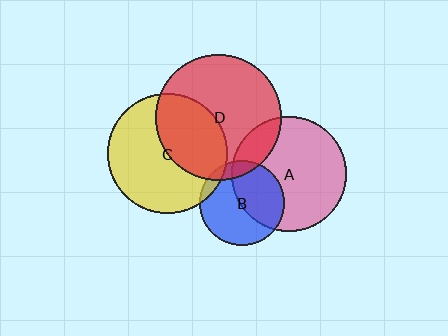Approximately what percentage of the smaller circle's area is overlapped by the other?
Approximately 15%.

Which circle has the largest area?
Circle D (red).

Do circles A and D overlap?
Yes.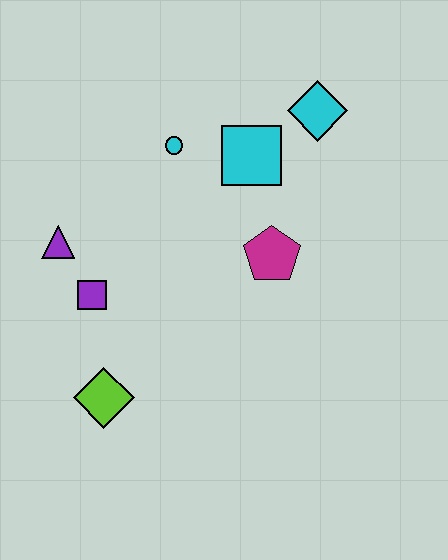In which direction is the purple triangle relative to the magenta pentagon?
The purple triangle is to the left of the magenta pentagon.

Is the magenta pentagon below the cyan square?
Yes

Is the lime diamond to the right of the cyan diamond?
No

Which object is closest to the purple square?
The purple triangle is closest to the purple square.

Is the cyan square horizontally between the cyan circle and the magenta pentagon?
Yes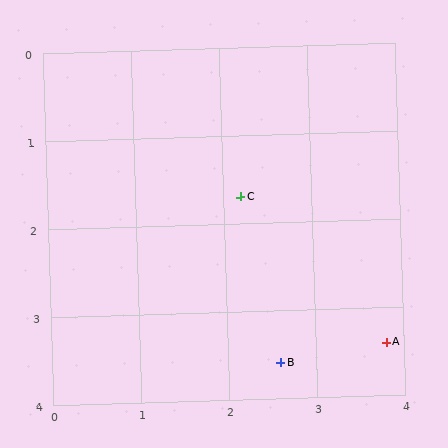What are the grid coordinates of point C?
Point C is at approximately (2.2, 1.7).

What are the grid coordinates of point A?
Point A is at approximately (3.8, 3.4).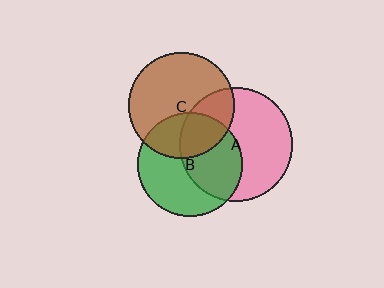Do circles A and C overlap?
Yes.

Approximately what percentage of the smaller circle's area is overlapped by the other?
Approximately 30%.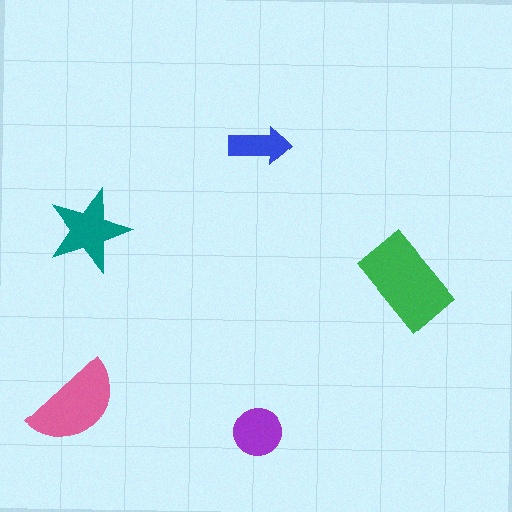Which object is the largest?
The green rectangle.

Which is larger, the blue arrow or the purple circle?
The purple circle.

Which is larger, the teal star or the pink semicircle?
The pink semicircle.